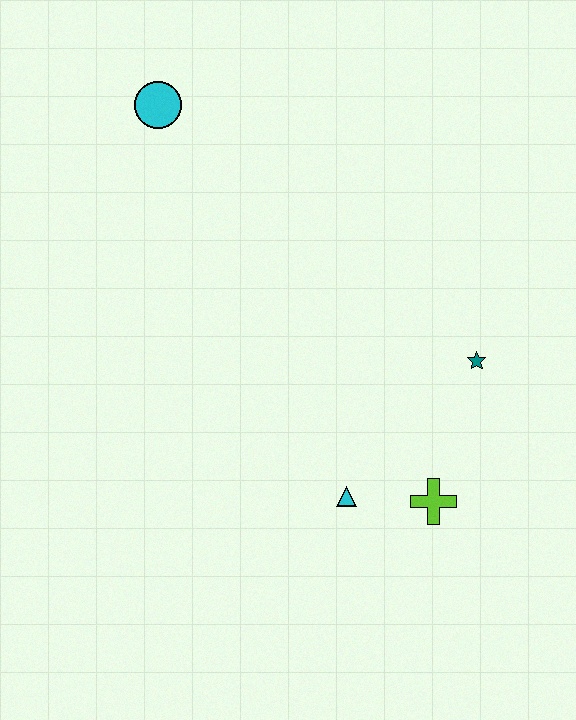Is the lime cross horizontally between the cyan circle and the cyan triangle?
No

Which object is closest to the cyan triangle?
The lime cross is closest to the cyan triangle.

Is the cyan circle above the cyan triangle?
Yes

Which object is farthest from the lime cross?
The cyan circle is farthest from the lime cross.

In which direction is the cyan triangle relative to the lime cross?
The cyan triangle is to the left of the lime cross.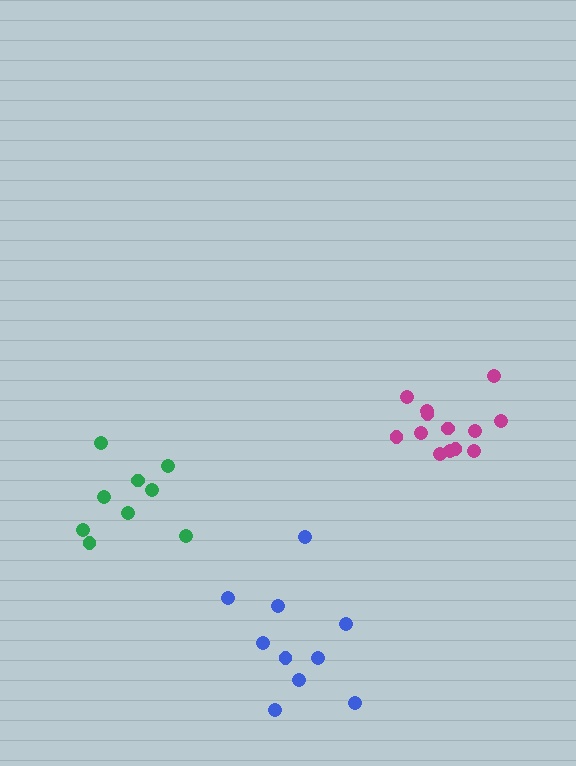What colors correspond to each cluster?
The clusters are colored: magenta, blue, green.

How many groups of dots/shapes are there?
There are 3 groups.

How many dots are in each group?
Group 1: 13 dots, Group 2: 10 dots, Group 3: 9 dots (32 total).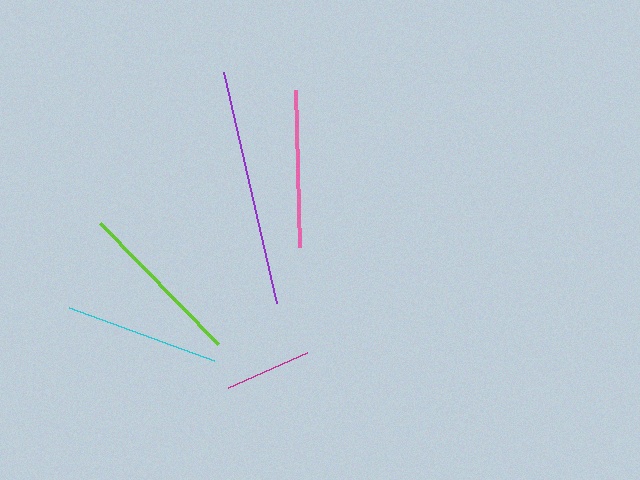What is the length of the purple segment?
The purple segment is approximately 237 pixels long.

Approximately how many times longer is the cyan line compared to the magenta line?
The cyan line is approximately 1.8 times the length of the magenta line.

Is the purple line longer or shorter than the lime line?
The purple line is longer than the lime line.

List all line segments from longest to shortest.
From longest to shortest: purple, lime, pink, cyan, magenta.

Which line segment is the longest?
The purple line is the longest at approximately 237 pixels.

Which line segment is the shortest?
The magenta line is the shortest at approximately 85 pixels.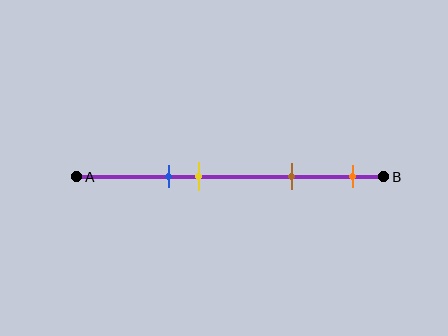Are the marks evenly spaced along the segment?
No, the marks are not evenly spaced.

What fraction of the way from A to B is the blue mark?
The blue mark is approximately 30% (0.3) of the way from A to B.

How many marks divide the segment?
There are 4 marks dividing the segment.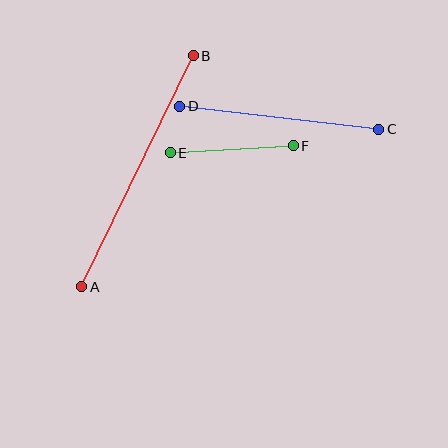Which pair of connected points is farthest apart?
Points A and B are farthest apart.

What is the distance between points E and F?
The distance is approximately 123 pixels.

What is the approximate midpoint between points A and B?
The midpoint is at approximately (138, 171) pixels.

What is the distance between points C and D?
The distance is approximately 200 pixels.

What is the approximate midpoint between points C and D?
The midpoint is at approximately (279, 118) pixels.